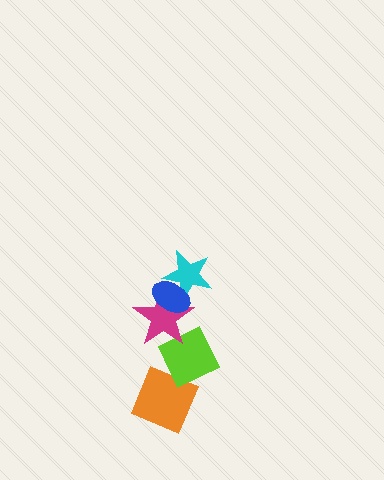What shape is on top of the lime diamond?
The magenta star is on top of the lime diamond.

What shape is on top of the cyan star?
The blue ellipse is on top of the cyan star.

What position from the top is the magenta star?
The magenta star is 3rd from the top.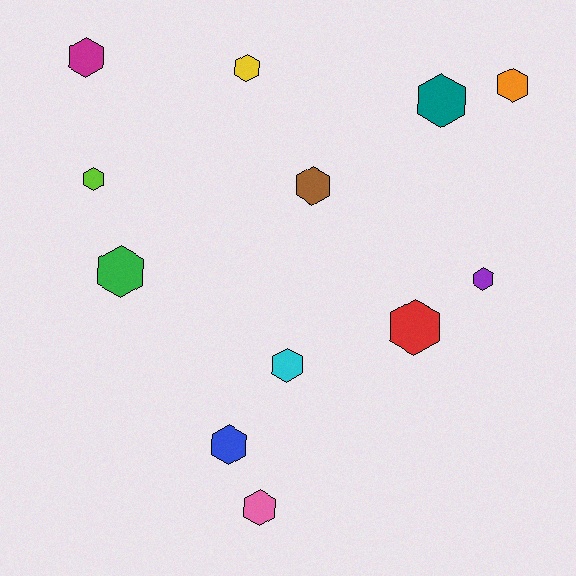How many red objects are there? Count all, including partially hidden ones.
There is 1 red object.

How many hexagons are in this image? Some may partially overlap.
There are 12 hexagons.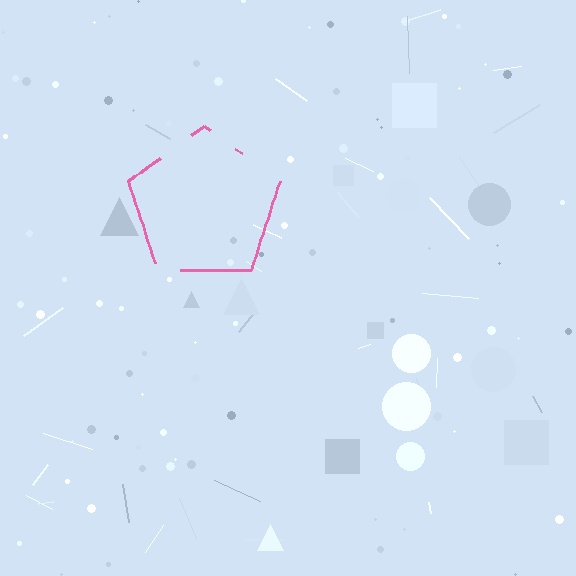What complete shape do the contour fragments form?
The contour fragments form a pentagon.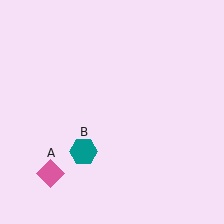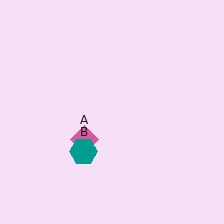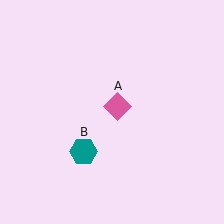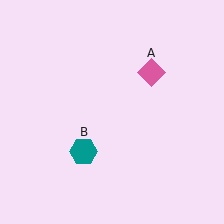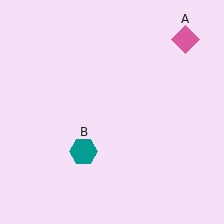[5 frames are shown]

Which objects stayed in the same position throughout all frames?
Teal hexagon (object B) remained stationary.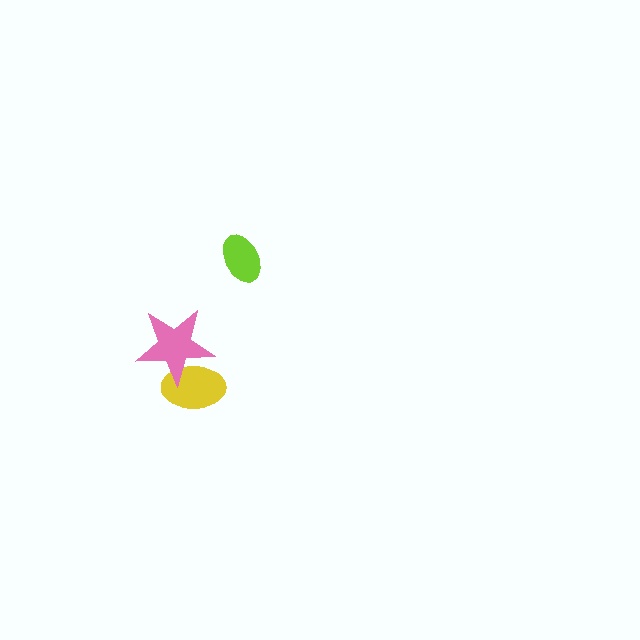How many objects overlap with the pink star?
1 object overlaps with the pink star.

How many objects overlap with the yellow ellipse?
1 object overlaps with the yellow ellipse.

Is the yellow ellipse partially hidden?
Yes, it is partially covered by another shape.